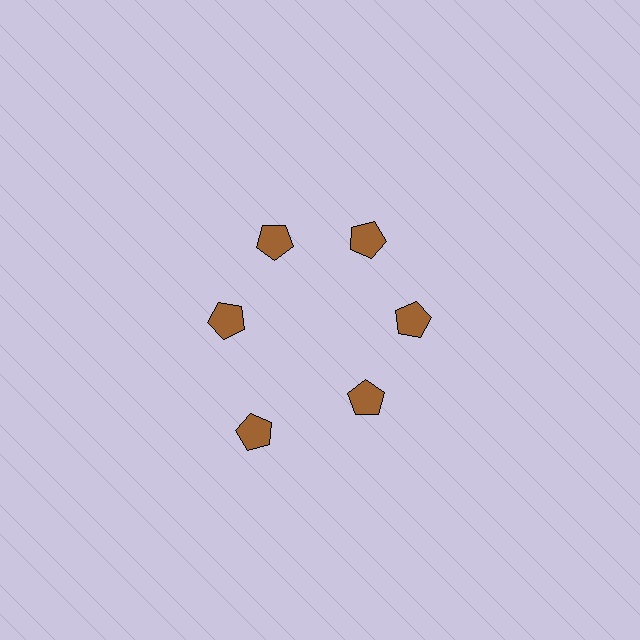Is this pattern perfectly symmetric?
No. The 6 brown pentagons are arranged in a ring, but one element near the 7 o'clock position is pushed outward from the center, breaking the 6-fold rotational symmetry.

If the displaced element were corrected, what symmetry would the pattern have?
It would have 6-fold rotational symmetry — the pattern would map onto itself every 60 degrees.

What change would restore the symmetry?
The symmetry would be restored by moving it inward, back onto the ring so that all 6 pentagons sit at equal angles and equal distance from the center.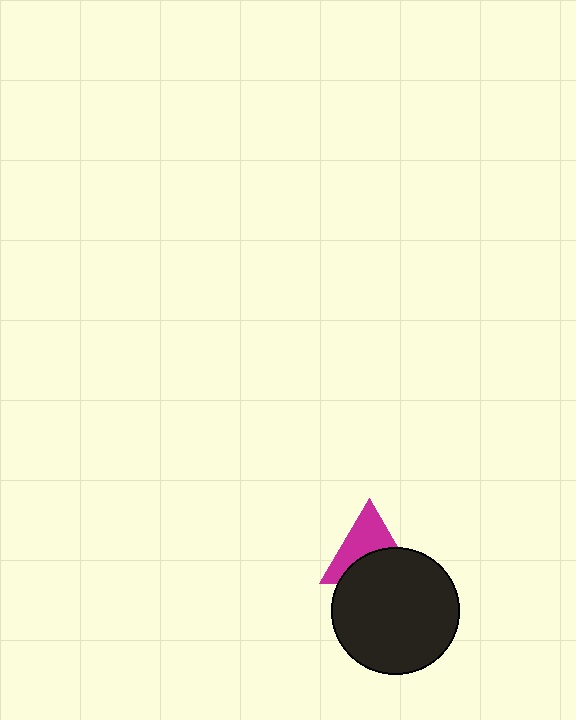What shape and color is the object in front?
The object in front is a black circle.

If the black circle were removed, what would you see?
You would see the complete magenta triangle.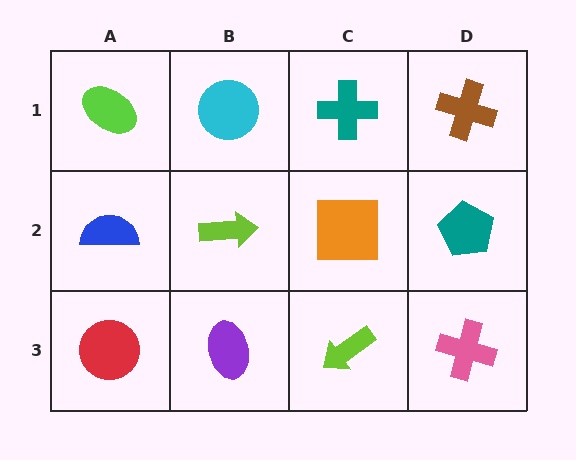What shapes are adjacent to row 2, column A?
A lime ellipse (row 1, column A), a red circle (row 3, column A), a lime arrow (row 2, column B).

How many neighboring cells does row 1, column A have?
2.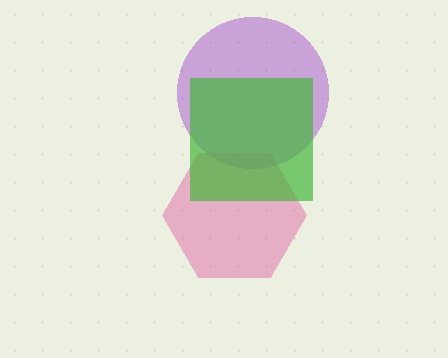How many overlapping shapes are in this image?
There are 3 overlapping shapes in the image.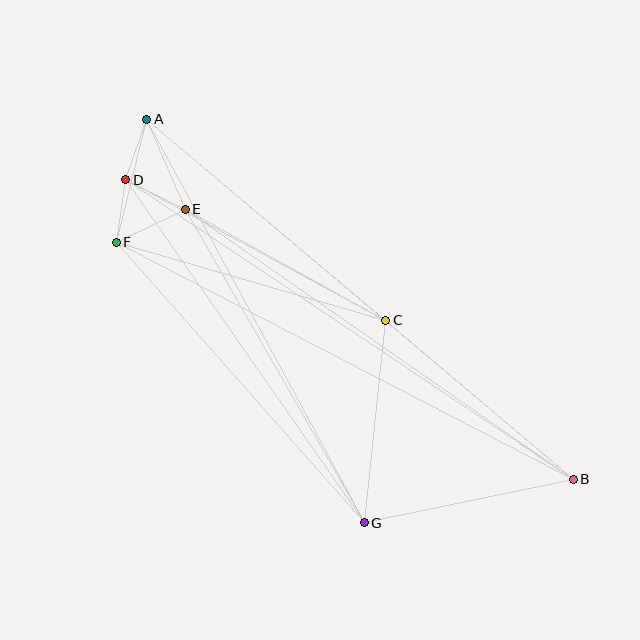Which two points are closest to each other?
Points D and F are closest to each other.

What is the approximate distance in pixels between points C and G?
The distance between C and G is approximately 204 pixels.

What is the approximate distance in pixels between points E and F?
The distance between E and F is approximately 76 pixels.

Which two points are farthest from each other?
Points A and B are farthest from each other.